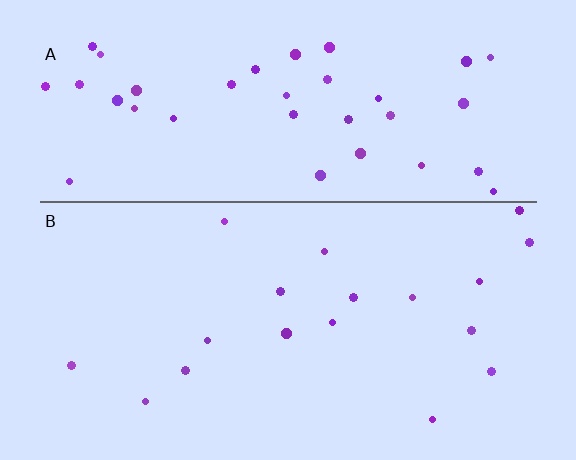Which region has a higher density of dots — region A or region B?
A (the top).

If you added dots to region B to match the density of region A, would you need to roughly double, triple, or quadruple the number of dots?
Approximately double.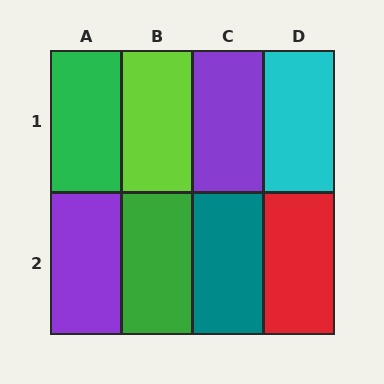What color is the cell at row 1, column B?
Lime.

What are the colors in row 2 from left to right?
Purple, green, teal, red.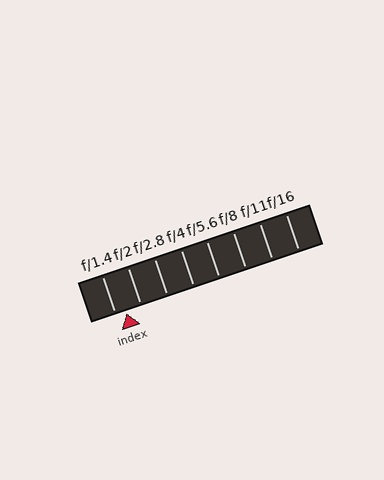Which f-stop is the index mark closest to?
The index mark is closest to f/1.4.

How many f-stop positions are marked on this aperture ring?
There are 8 f-stop positions marked.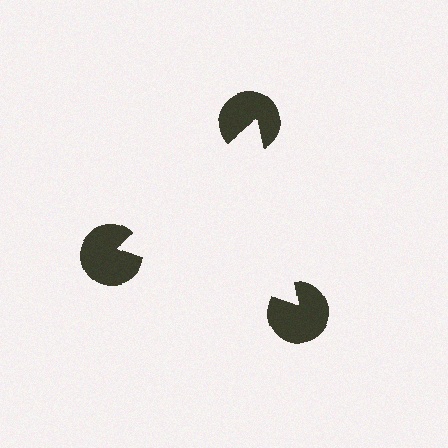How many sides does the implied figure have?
3 sides.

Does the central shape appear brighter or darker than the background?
It typically appears slightly brighter than the background, even though no actual brightness change is drawn.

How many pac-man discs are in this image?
There are 3 — one at each vertex of the illusory triangle.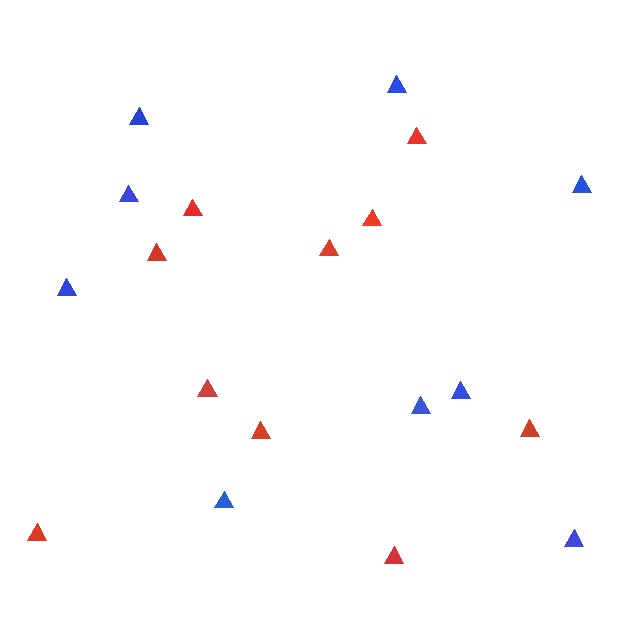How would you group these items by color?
There are 2 groups: one group of blue triangles (9) and one group of red triangles (10).